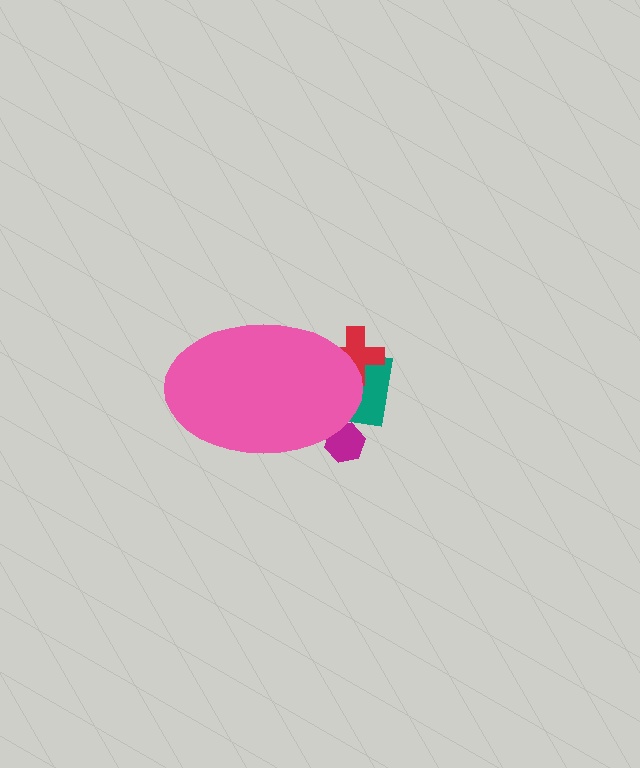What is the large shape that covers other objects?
A pink ellipse.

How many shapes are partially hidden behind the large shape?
3 shapes are partially hidden.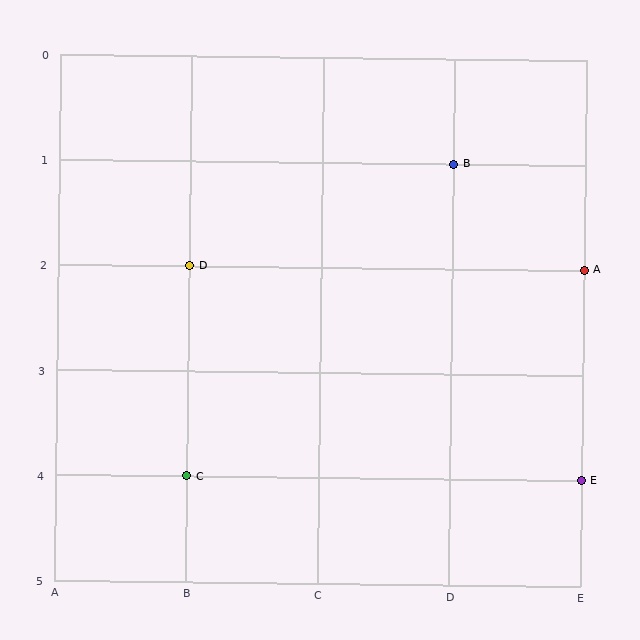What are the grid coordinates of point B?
Point B is at grid coordinates (D, 1).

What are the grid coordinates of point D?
Point D is at grid coordinates (B, 2).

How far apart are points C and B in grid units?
Points C and B are 2 columns and 3 rows apart (about 3.6 grid units diagonally).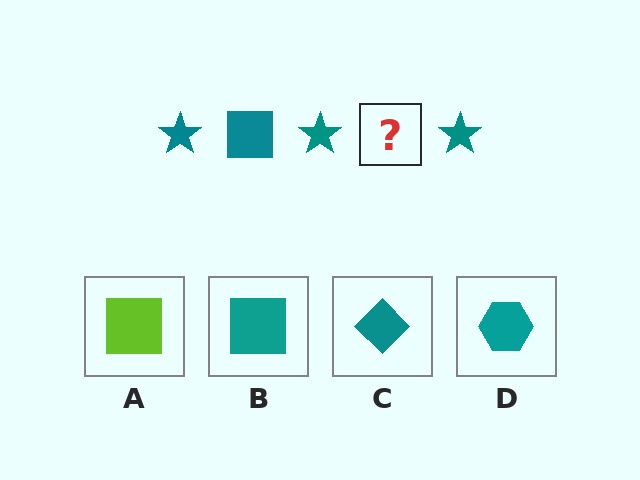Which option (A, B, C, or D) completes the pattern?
B.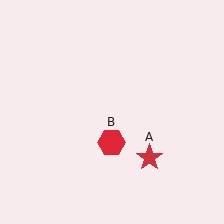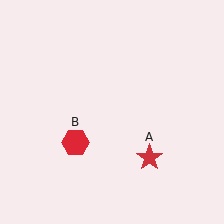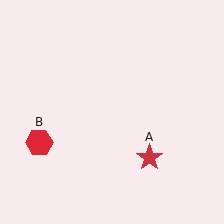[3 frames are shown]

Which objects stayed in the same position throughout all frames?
Red star (object A) remained stationary.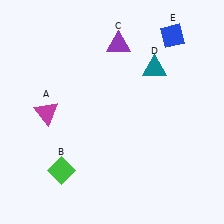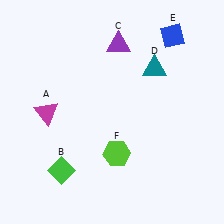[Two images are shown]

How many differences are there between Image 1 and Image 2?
There is 1 difference between the two images.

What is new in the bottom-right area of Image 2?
A lime hexagon (F) was added in the bottom-right area of Image 2.